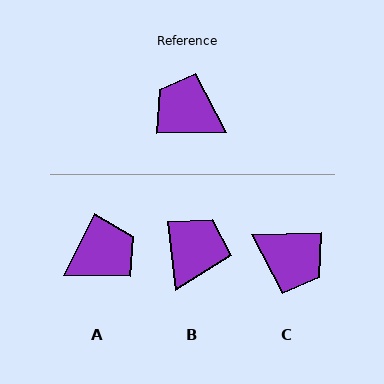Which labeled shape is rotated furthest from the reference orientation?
C, about 180 degrees away.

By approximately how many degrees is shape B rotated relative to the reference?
Approximately 85 degrees clockwise.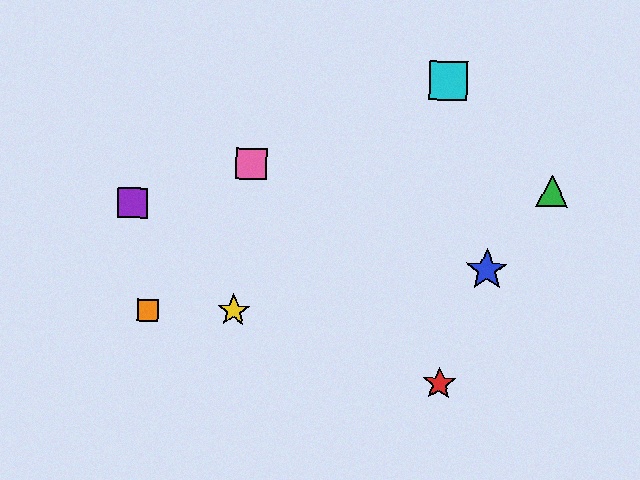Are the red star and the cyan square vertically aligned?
Yes, both are at x≈439.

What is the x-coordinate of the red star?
The red star is at x≈439.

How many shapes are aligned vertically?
2 shapes (the red star, the cyan square) are aligned vertically.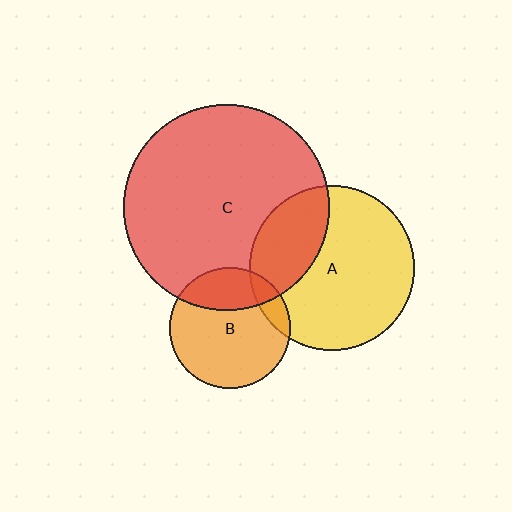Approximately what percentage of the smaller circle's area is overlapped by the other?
Approximately 25%.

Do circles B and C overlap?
Yes.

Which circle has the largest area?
Circle C (red).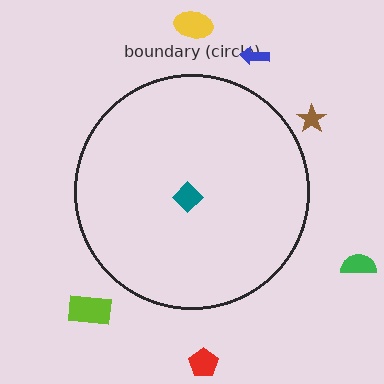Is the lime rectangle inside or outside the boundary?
Outside.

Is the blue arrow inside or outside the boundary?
Outside.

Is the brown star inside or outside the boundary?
Outside.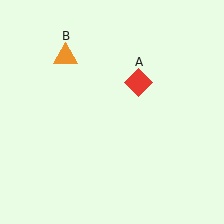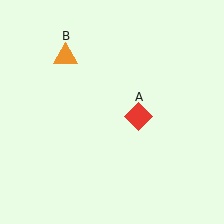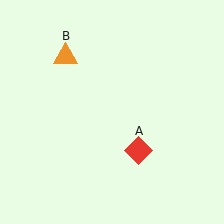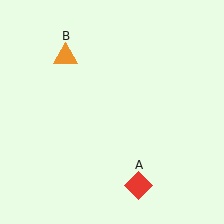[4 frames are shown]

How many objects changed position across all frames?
1 object changed position: red diamond (object A).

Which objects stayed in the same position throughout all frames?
Orange triangle (object B) remained stationary.